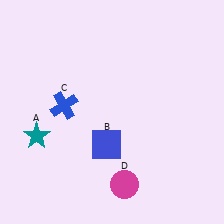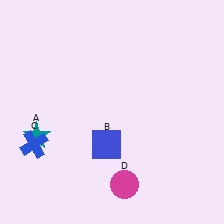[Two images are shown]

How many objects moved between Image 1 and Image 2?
1 object moved between the two images.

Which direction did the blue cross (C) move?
The blue cross (C) moved down.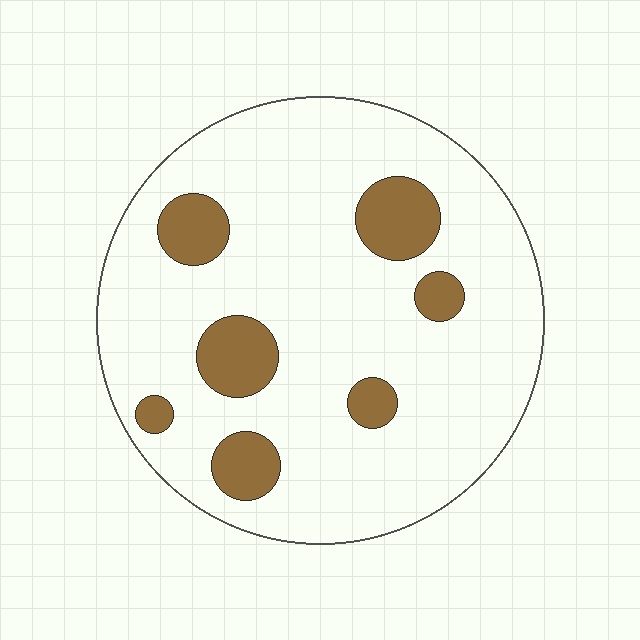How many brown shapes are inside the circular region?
7.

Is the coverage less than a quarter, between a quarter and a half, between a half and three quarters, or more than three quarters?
Less than a quarter.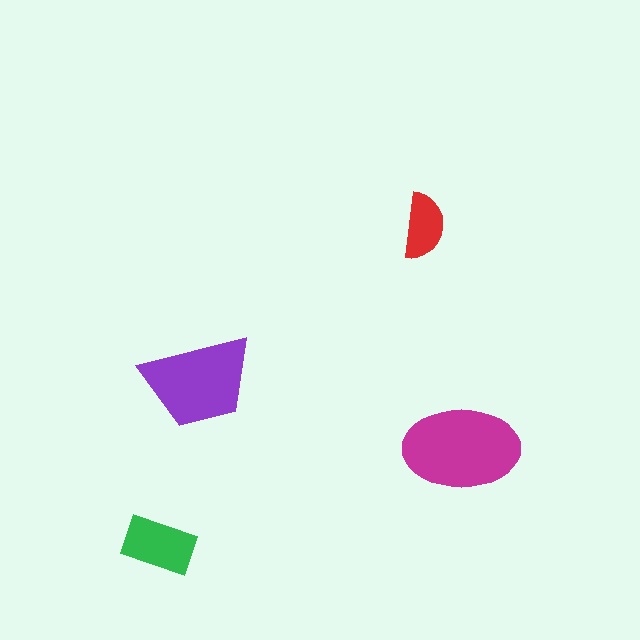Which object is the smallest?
The red semicircle.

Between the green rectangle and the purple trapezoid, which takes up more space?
The purple trapezoid.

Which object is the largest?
The magenta ellipse.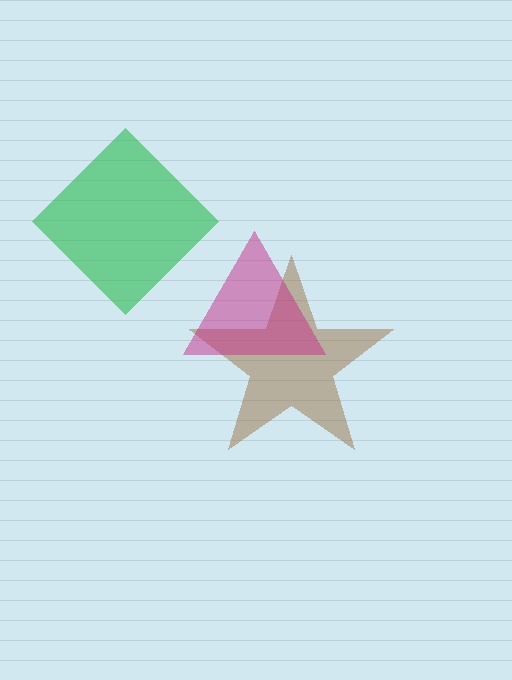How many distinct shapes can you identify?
There are 3 distinct shapes: a brown star, a magenta triangle, a green diamond.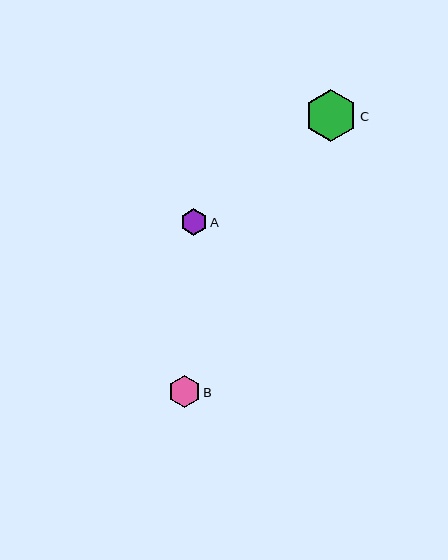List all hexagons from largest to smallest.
From largest to smallest: C, B, A.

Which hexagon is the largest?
Hexagon C is the largest with a size of approximately 52 pixels.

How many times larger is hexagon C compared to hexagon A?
Hexagon C is approximately 1.9 times the size of hexagon A.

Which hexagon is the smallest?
Hexagon A is the smallest with a size of approximately 27 pixels.